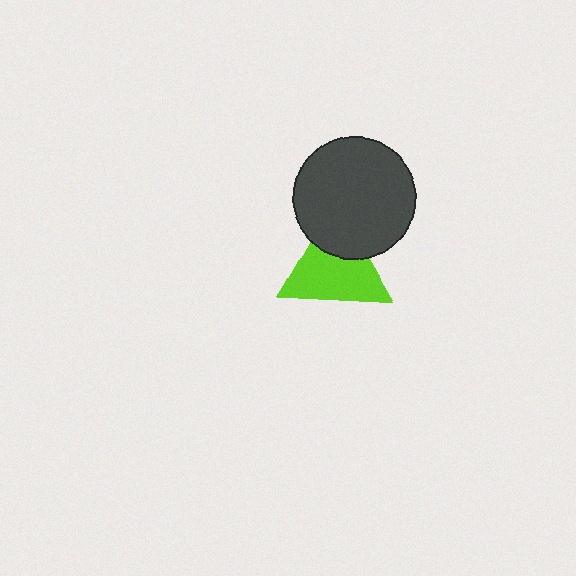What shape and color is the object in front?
The object in front is a dark gray circle.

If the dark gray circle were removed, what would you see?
You would see the complete lime triangle.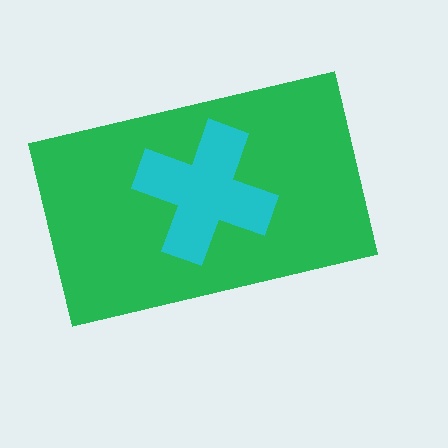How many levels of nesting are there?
2.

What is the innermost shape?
The cyan cross.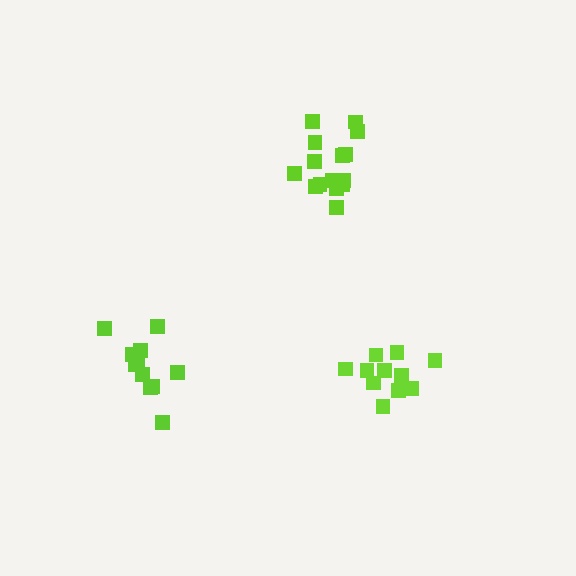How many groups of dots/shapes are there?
There are 3 groups.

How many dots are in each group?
Group 1: 11 dots, Group 2: 11 dots, Group 3: 15 dots (37 total).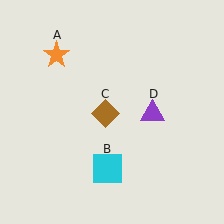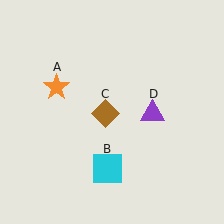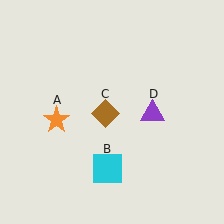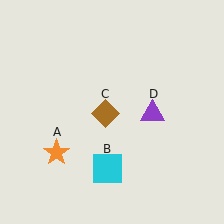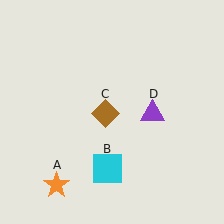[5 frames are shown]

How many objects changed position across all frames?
1 object changed position: orange star (object A).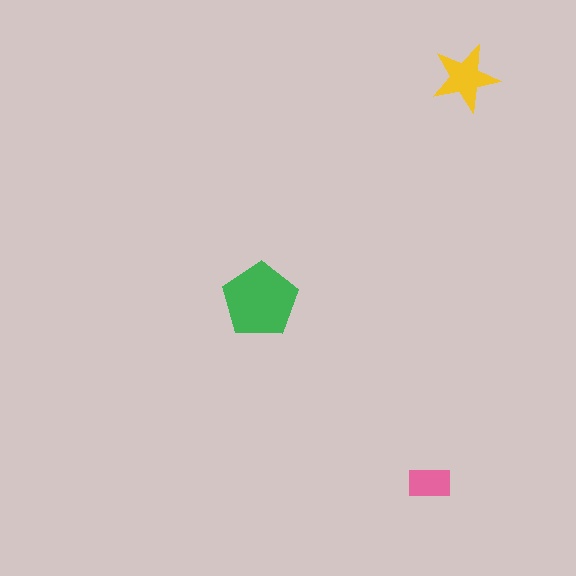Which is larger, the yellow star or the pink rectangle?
The yellow star.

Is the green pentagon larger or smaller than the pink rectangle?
Larger.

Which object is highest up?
The yellow star is topmost.